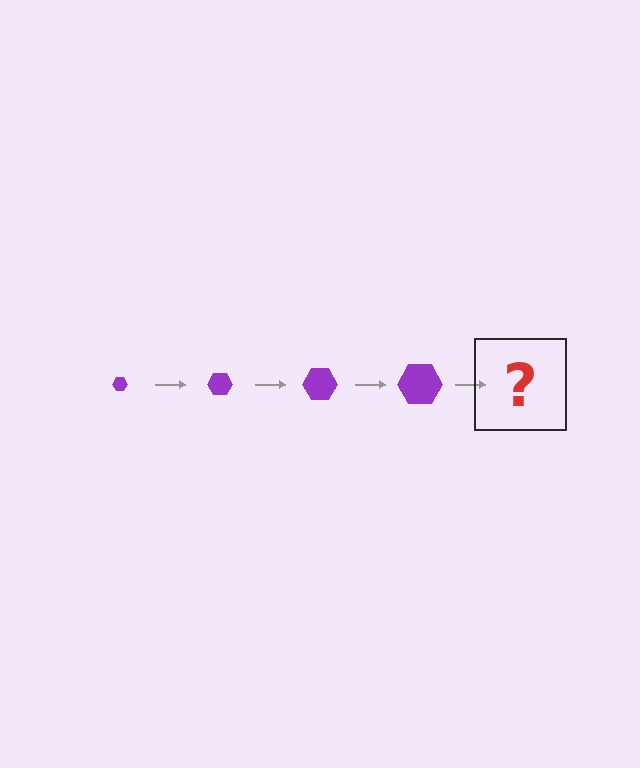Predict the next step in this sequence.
The next step is a purple hexagon, larger than the previous one.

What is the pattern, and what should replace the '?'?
The pattern is that the hexagon gets progressively larger each step. The '?' should be a purple hexagon, larger than the previous one.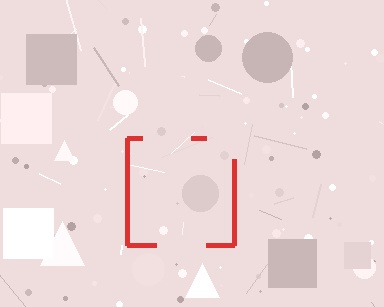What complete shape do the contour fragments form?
The contour fragments form a square.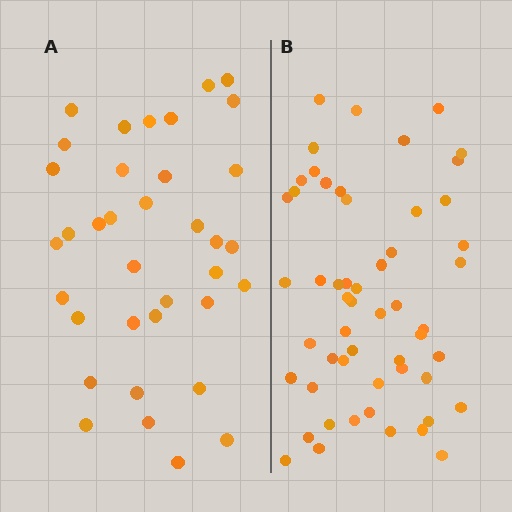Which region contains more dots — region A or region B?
Region B (the right region) has more dots.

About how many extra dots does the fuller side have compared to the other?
Region B has approximately 20 more dots than region A.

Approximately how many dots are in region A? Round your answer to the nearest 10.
About 40 dots. (The exact count is 36, which rounds to 40.)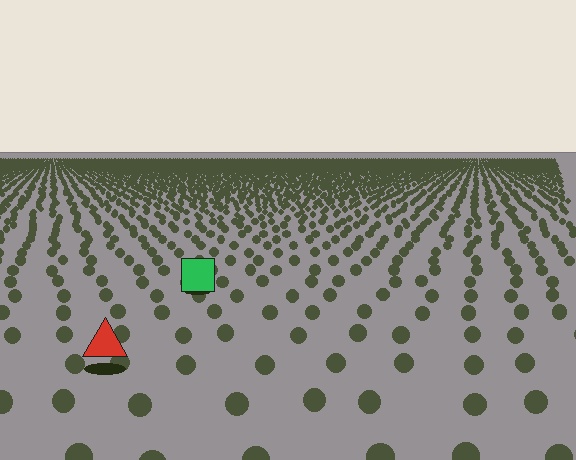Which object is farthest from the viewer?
The green square is farthest from the viewer. It appears smaller and the ground texture around it is denser.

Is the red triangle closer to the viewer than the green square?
Yes. The red triangle is closer — you can tell from the texture gradient: the ground texture is coarser near it.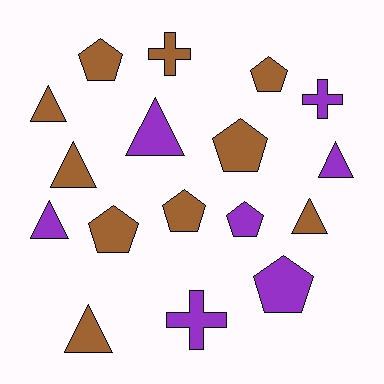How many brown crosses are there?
There is 1 brown cross.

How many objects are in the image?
There are 17 objects.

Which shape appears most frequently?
Pentagon, with 7 objects.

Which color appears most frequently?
Brown, with 10 objects.